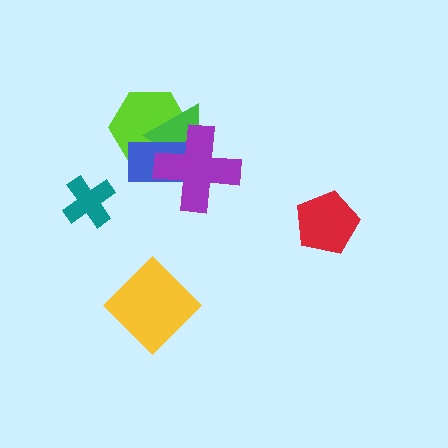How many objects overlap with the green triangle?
3 objects overlap with the green triangle.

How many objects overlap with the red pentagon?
0 objects overlap with the red pentagon.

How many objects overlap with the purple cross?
3 objects overlap with the purple cross.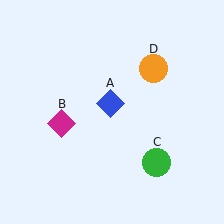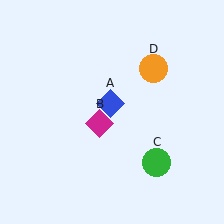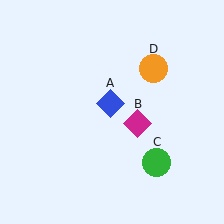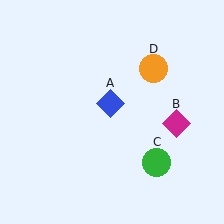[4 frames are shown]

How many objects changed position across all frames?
1 object changed position: magenta diamond (object B).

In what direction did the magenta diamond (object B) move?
The magenta diamond (object B) moved right.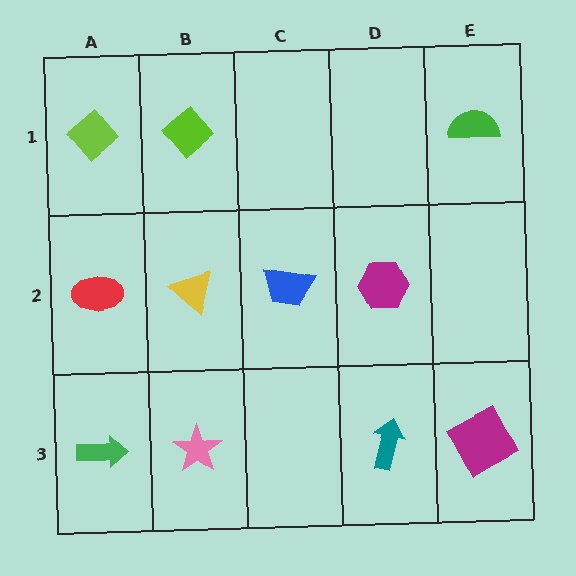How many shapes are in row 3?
4 shapes.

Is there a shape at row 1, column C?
No, that cell is empty.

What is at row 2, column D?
A magenta hexagon.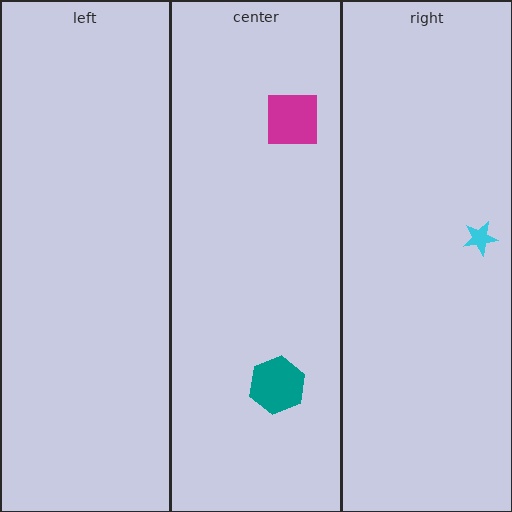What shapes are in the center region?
The teal hexagon, the magenta square.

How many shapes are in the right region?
1.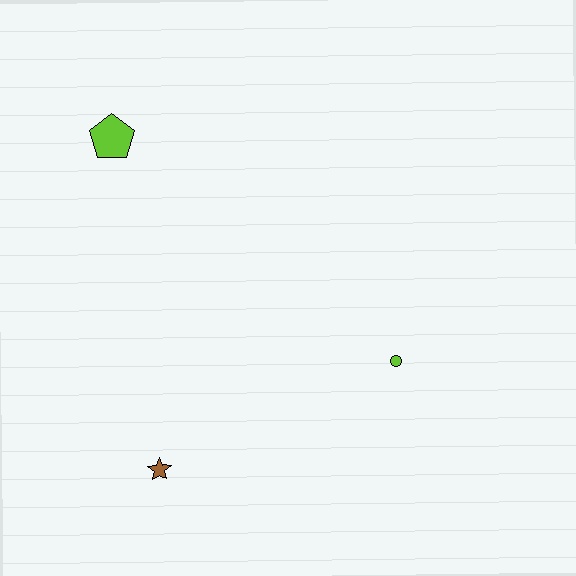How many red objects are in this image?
There are no red objects.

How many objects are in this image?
There are 3 objects.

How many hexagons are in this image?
There are no hexagons.